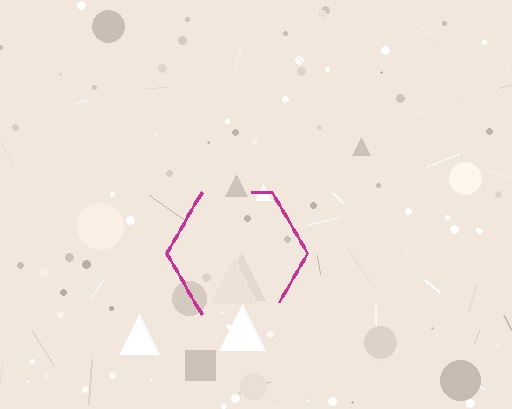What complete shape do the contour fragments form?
The contour fragments form a hexagon.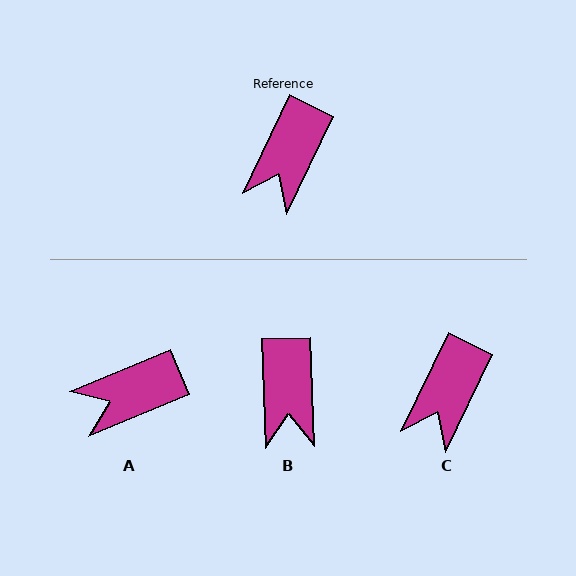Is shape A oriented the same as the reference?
No, it is off by about 42 degrees.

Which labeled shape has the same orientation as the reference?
C.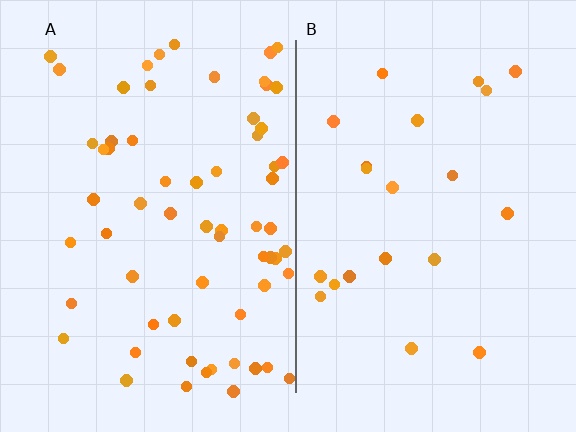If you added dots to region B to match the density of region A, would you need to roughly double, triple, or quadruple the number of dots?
Approximately triple.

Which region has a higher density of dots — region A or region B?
A (the left).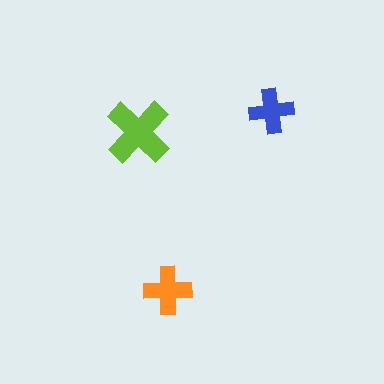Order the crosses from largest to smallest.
the lime one, the orange one, the blue one.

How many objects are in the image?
There are 3 objects in the image.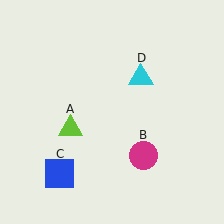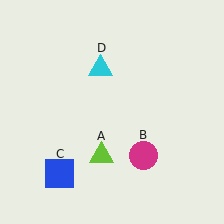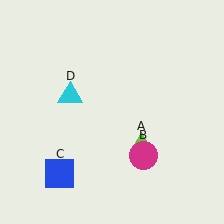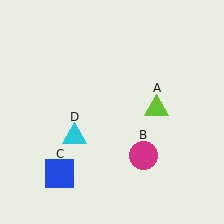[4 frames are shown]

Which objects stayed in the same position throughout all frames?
Magenta circle (object B) and blue square (object C) remained stationary.